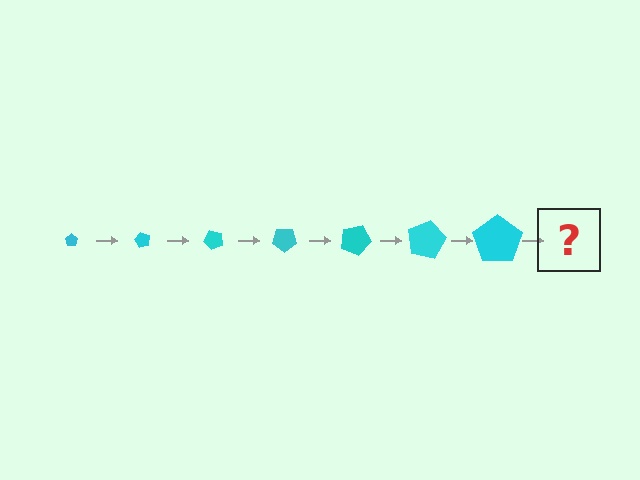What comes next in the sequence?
The next element should be a pentagon, larger than the previous one and rotated 420 degrees from the start.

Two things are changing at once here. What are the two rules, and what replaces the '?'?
The two rules are that the pentagon grows larger each step and it rotates 60 degrees each step. The '?' should be a pentagon, larger than the previous one and rotated 420 degrees from the start.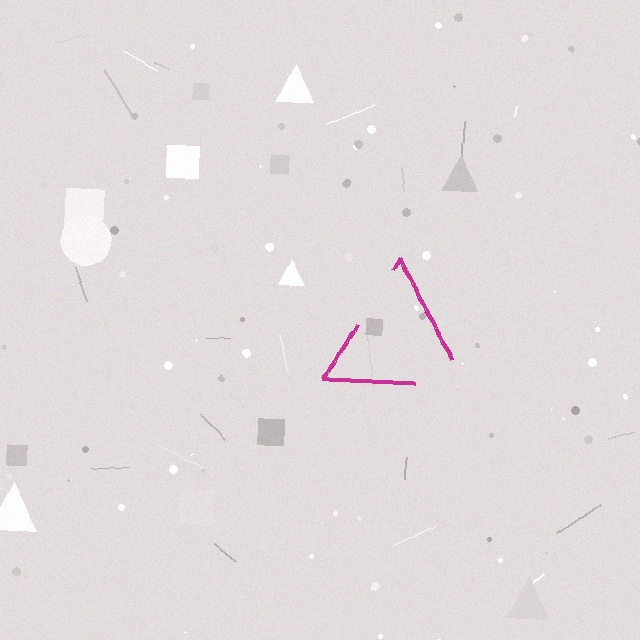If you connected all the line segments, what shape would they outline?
They would outline a triangle.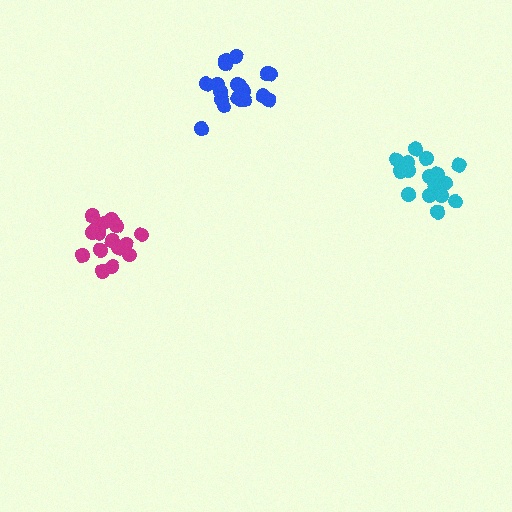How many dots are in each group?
Group 1: 20 dots, Group 2: 18 dots, Group 3: 16 dots (54 total).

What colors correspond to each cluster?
The clusters are colored: blue, magenta, cyan.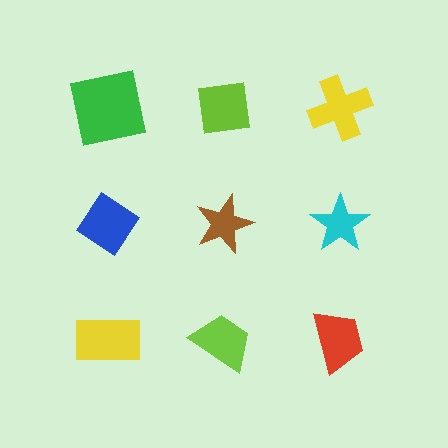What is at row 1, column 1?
A green square.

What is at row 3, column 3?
A red trapezoid.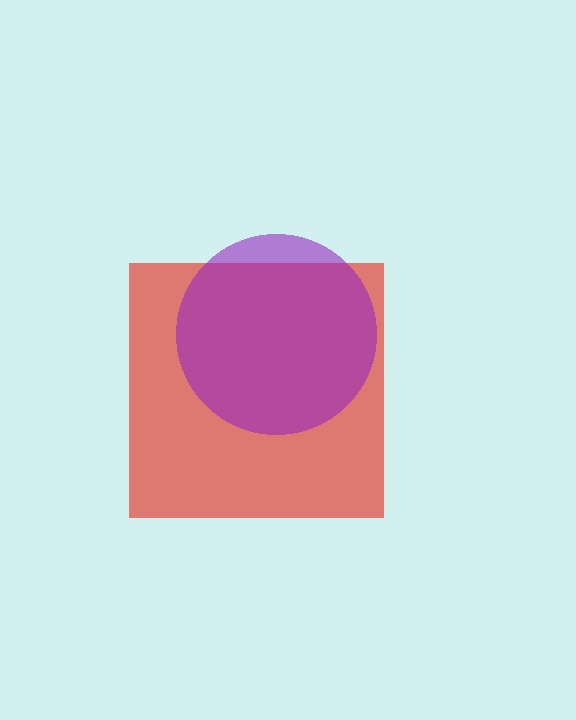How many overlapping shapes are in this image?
There are 2 overlapping shapes in the image.